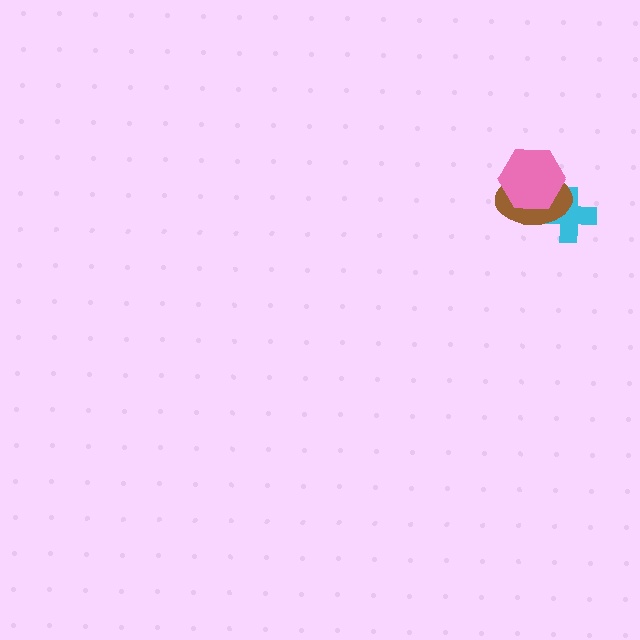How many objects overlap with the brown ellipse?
2 objects overlap with the brown ellipse.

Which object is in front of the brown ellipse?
The pink hexagon is in front of the brown ellipse.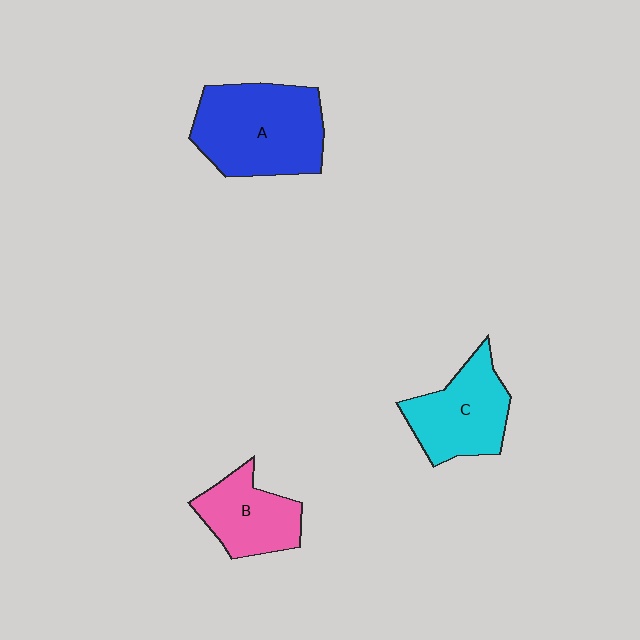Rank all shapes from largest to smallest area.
From largest to smallest: A (blue), C (cyan), B (pink).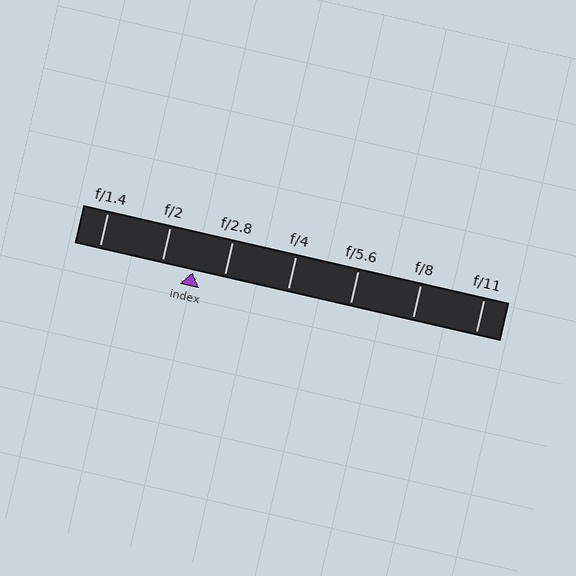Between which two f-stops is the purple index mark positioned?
The index mark is between f/2 and f/2.8.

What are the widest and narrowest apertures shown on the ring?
The widest aperture shown is f/1.4 and the narrowest is f/11.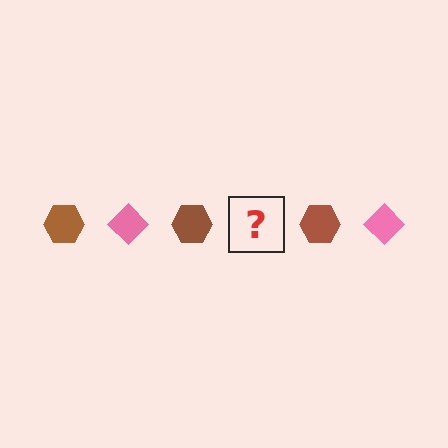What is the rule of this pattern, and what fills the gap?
The rule is that the pattern alternates between brown hexagon and pink diamond. The gap should be filled with a pink diamond.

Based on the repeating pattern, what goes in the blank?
The blank should be a pink diamond.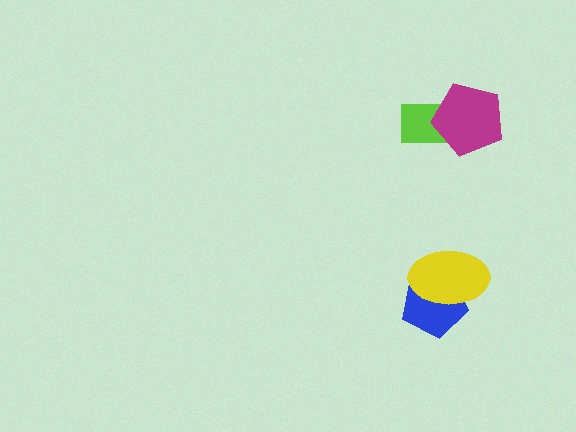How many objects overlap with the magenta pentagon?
1 object overlaps with the magenta pentagon.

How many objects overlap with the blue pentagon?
1 object overlaps with the blue pentagon.